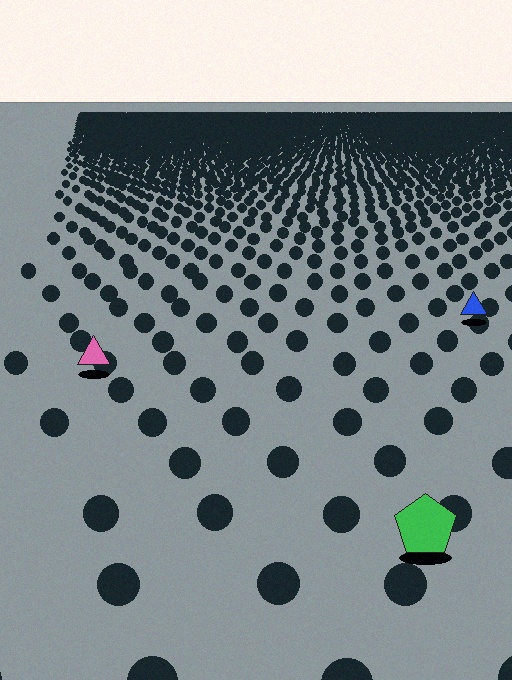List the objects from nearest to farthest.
From nearest to farthest: the green pentagon, the pink triangle, the blue triangle.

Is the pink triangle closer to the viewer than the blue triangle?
Yes. The pink triangle is closer — you can tell from the texture gradient: the ground texture is coarser near it.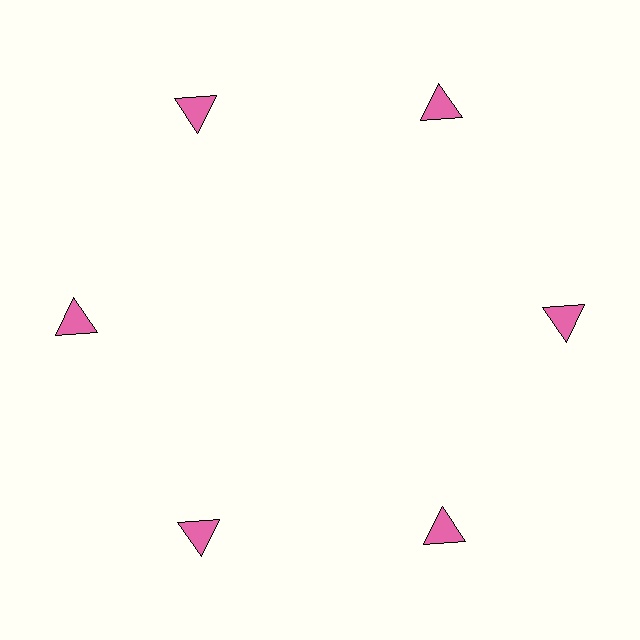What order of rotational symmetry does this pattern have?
This pattern has 6-fold rotational symmetry.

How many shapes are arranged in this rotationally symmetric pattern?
There are 6 shapes, arranged in 6 groups of 1.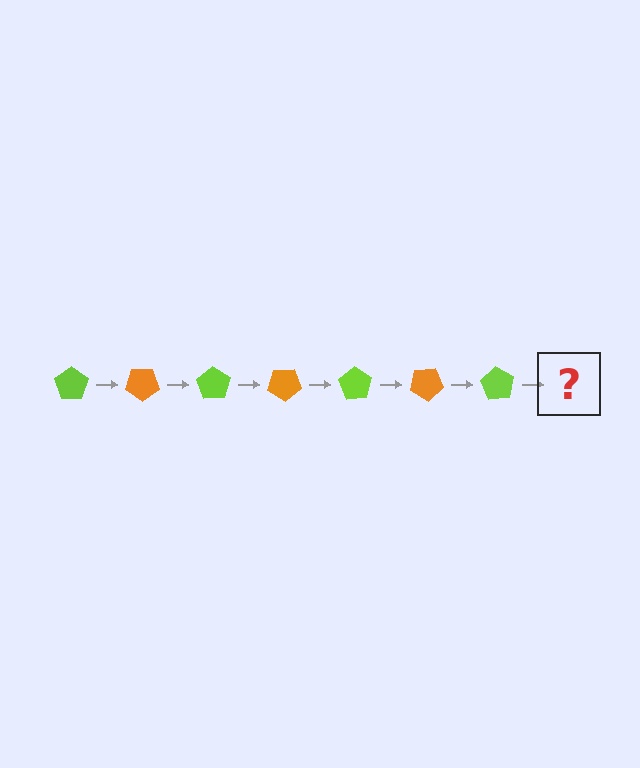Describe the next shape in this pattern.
It should be an orange pentagon, rotated 245 degrees from the start.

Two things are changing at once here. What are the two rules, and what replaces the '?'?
The two rules are that it rotates 35 degrees each step and the color cycles through lime and orange. The '?' should be an orange pentagon, rotated 245 degrees from the start.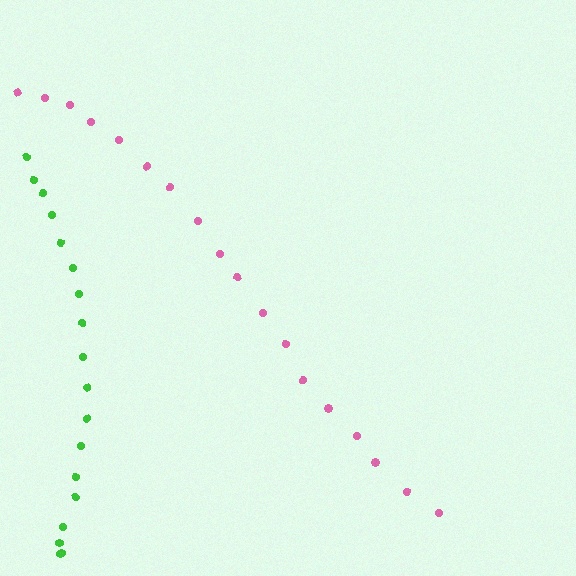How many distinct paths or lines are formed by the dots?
There are 2 distinct paths.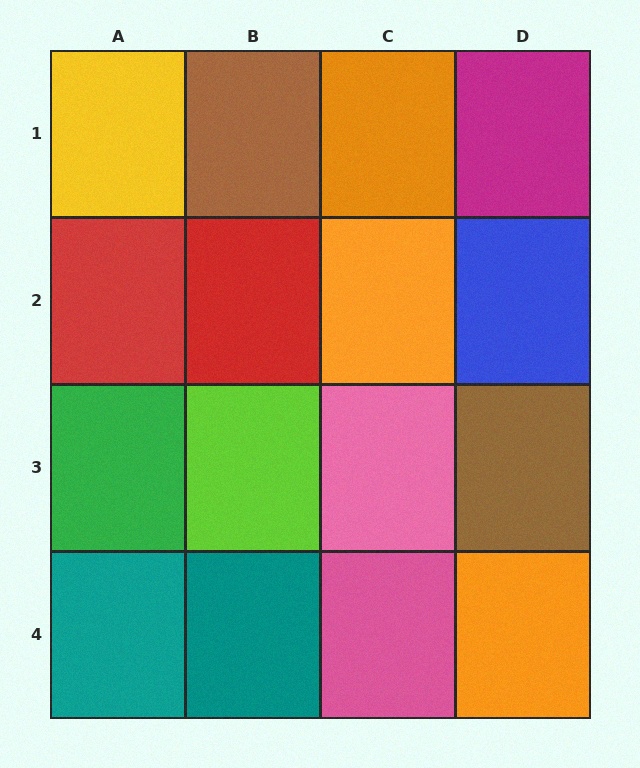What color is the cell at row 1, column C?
Orange.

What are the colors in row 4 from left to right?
Teal, teal, pink, orange.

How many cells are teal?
2 cells are teal.